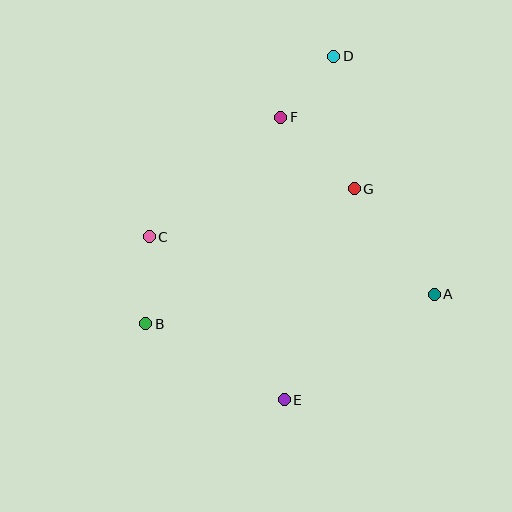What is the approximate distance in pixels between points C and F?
The distance between C and F is approximately 178 pixels.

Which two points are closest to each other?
Points D and F are closest to each other.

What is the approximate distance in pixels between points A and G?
The distance between A and G is approximately 133 pixels.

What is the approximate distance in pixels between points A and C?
The distance between A and C is approximately 291 pixels.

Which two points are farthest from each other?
Points D and E are farthest from each other.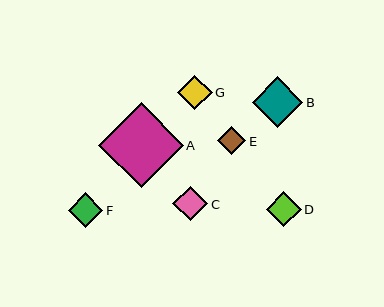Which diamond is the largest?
Diamond A is the largest with a size of approximately 85 pixels.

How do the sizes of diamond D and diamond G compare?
Diamond D and diamond G are approximately the same size.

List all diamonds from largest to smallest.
From largest to smallest: A, B, C, F, D, G, E.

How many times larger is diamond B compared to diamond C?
Diamond B is approximately 1.4 times the size of diamond C.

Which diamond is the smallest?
Diamond E is the smallest with a size of approximately 28 pixels.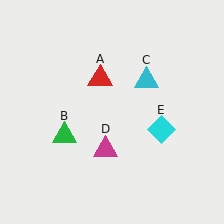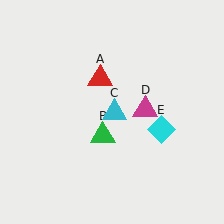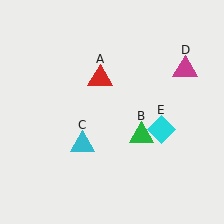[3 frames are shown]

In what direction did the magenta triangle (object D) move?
The magenta triangle (object D) moved up and to the right.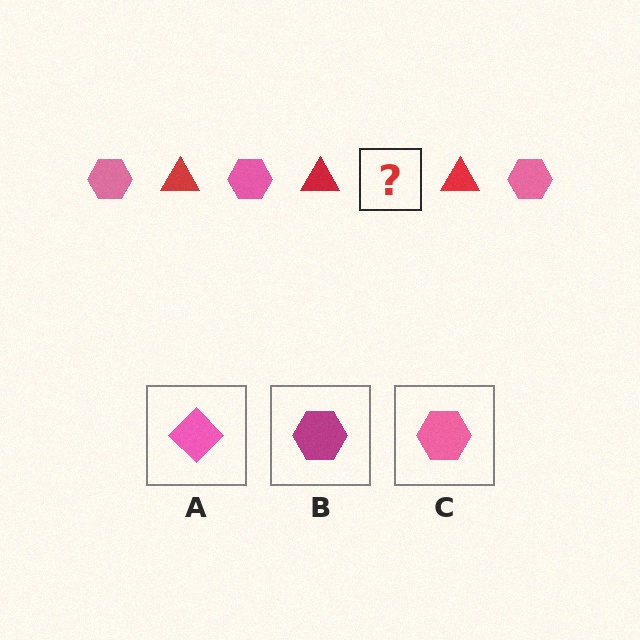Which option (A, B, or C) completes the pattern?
C.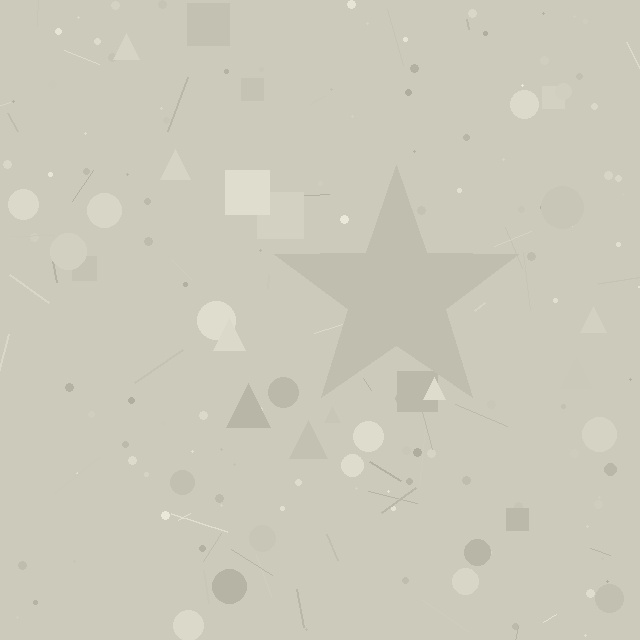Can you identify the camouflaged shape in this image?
The camouflaged shape is a star.